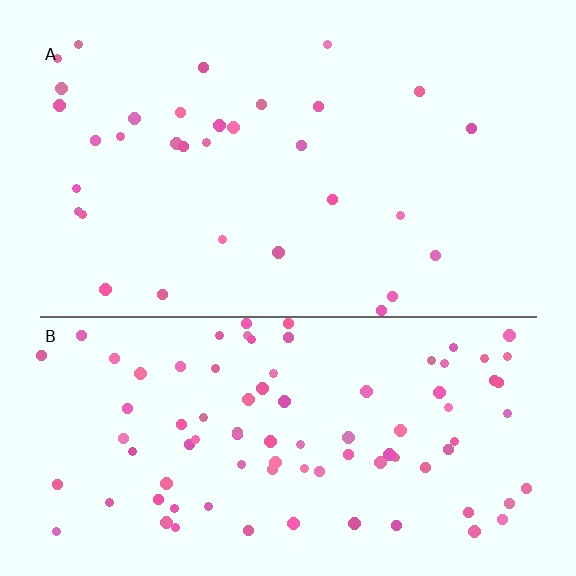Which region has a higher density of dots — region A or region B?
B (the bottom).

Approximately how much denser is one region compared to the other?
Approximately 2.8× — region B over region A.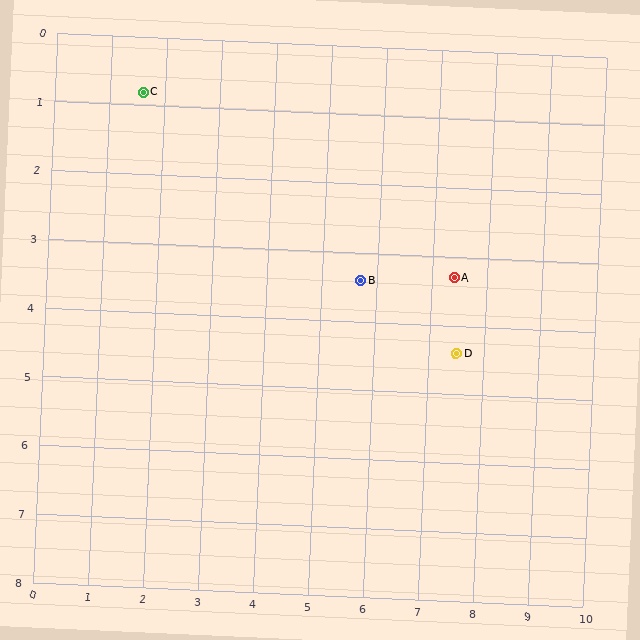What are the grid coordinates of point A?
Point A is at approximately (7.4, 3.3).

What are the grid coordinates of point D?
Point D is at approximately (7.5, 4.4).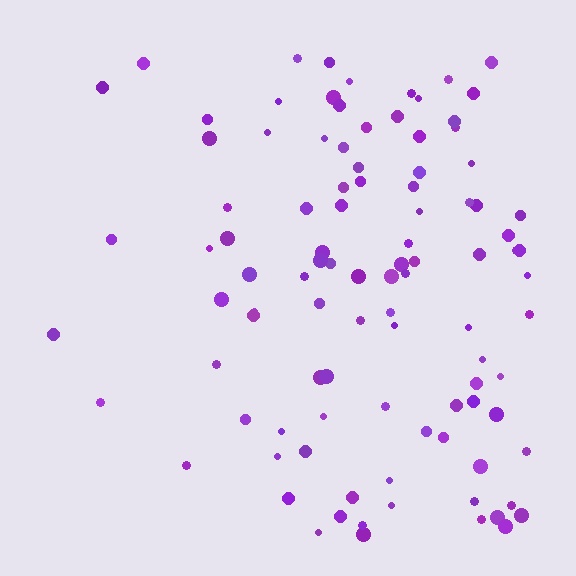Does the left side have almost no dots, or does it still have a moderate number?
Still a moderate number, just noticeably fewer than the right.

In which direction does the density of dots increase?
From left to right, with the right side densest.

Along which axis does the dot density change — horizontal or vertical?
Horizontal.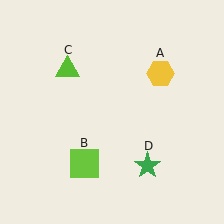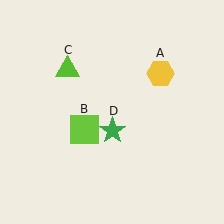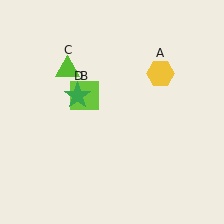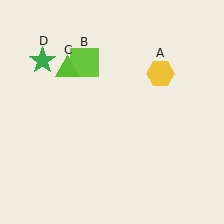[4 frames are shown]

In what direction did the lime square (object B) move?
The lime square (object B) moved up.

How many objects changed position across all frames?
2 objects changed position: lime square (object B), green star (object D).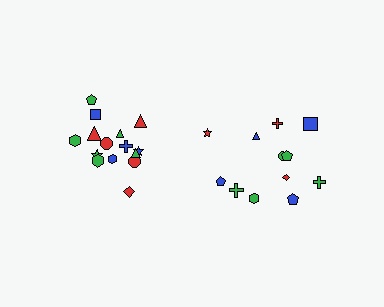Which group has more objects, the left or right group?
The left group.